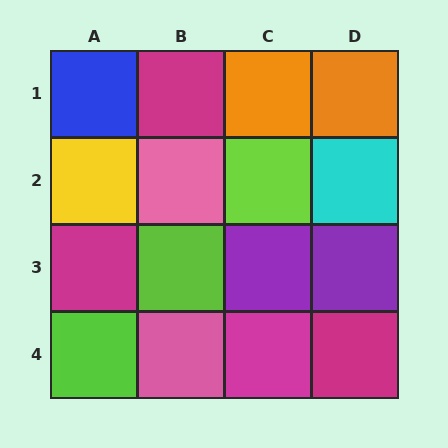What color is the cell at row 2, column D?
Cyan.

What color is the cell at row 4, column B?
Pink.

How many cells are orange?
2 cells are orange.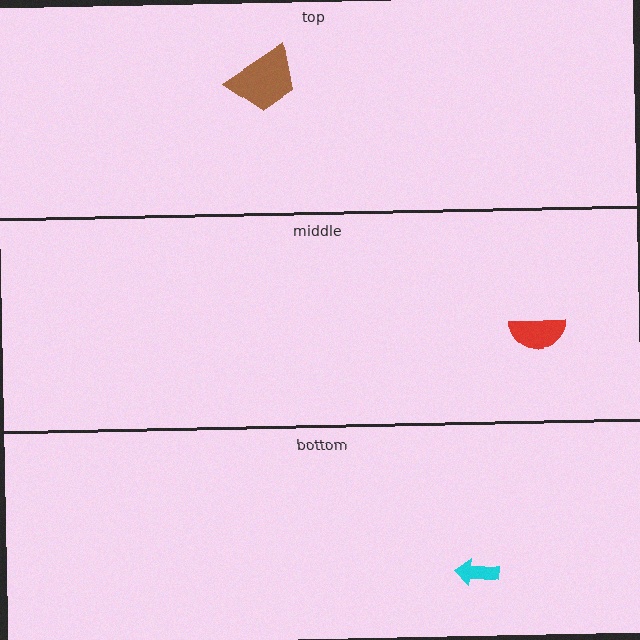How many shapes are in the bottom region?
1.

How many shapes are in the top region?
1.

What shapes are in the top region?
The brown trapezoid.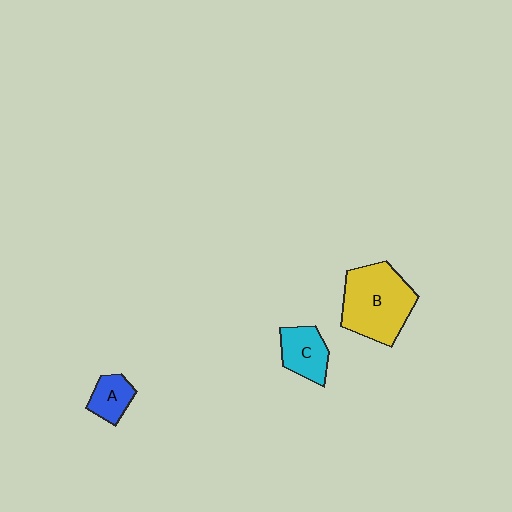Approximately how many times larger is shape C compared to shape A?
Approximately 1.4 times.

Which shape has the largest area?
Shape B (yellow).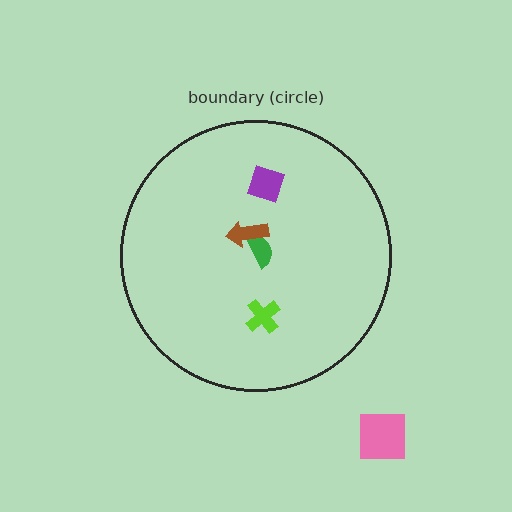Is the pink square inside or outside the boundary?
Outside.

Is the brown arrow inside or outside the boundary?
Inside.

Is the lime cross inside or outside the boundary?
Inside.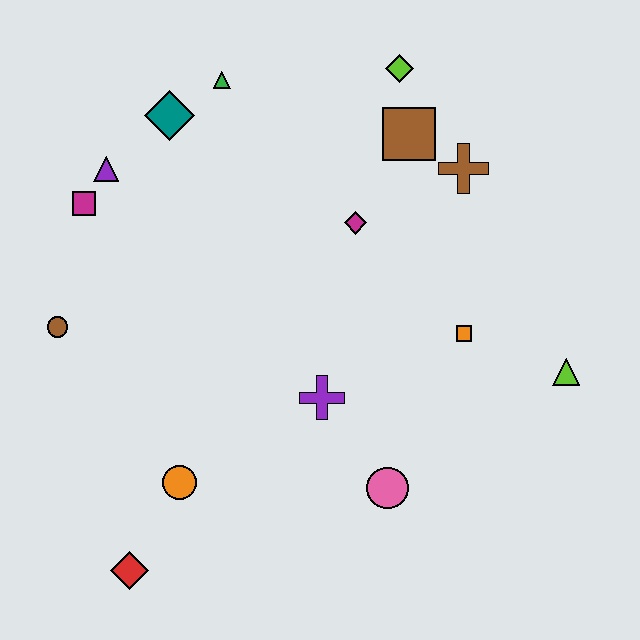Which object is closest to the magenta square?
The purple triangle is closest to the magenta square.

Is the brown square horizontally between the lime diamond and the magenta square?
No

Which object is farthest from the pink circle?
The green triangle is farthest from the pink circle.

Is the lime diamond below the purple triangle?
No